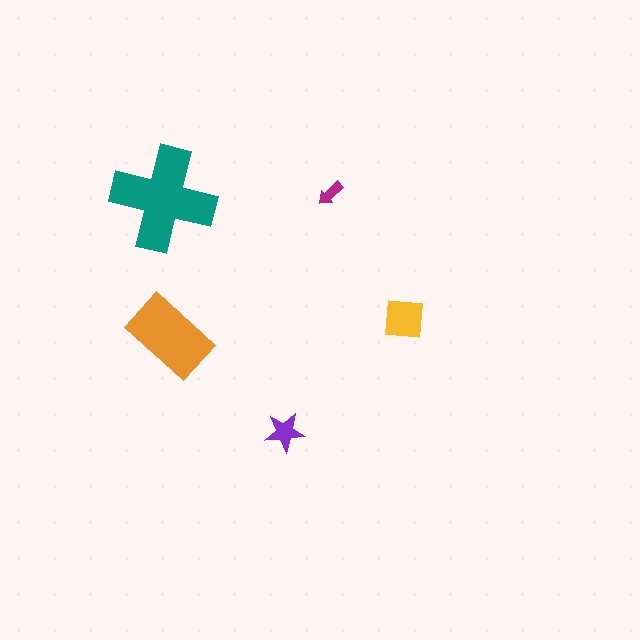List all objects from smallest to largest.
The magenta arrow, the purple star, the yellow square, the orange rectangle, the teal cross.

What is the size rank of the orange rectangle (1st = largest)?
2nd.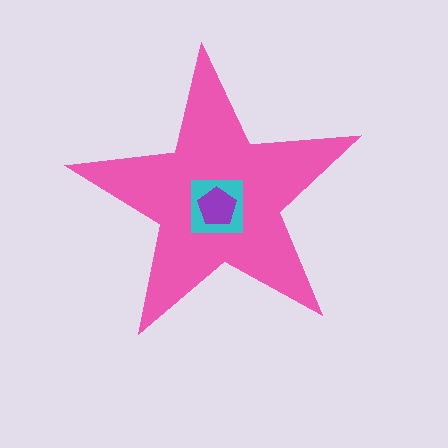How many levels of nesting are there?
3.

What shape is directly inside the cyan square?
The purple pentagon.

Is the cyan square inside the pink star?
Yes.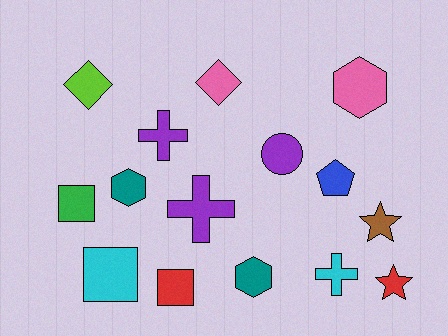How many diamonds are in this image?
There are 2 diamonds.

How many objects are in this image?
There are 15 objects.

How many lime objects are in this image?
There is 1 lime object.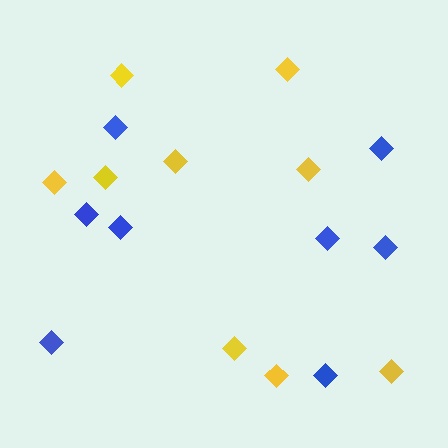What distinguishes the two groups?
There are 2 groups: one group of yellow diamonds (9) and one group of blue diamonds (8).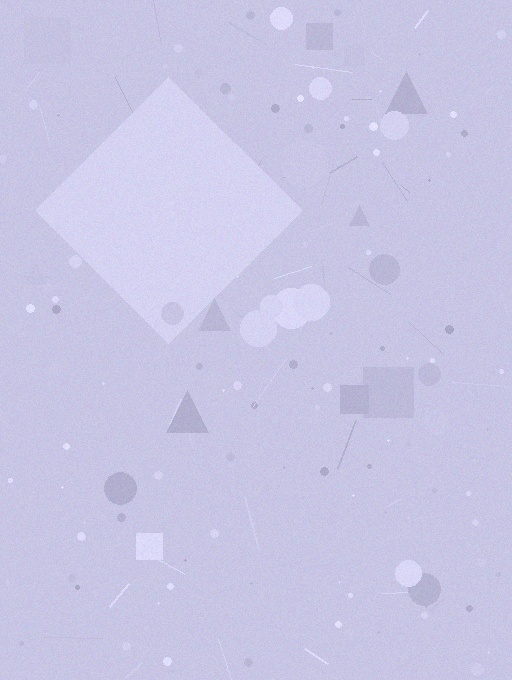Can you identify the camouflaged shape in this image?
The camouflaged shape is a diamond.